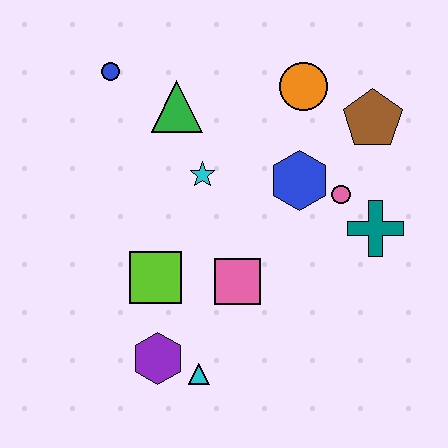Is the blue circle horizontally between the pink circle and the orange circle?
No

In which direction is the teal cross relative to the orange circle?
The teal cross is below the orange circle.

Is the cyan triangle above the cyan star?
No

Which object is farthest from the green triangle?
The cyan triangle is farthest from the green triangle.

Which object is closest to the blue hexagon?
The pink circle is closest to the blue hexagon.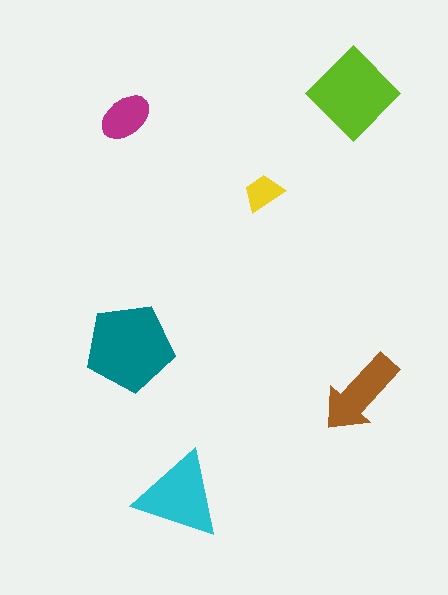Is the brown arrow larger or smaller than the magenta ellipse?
Larger.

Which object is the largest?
The teal pentagon.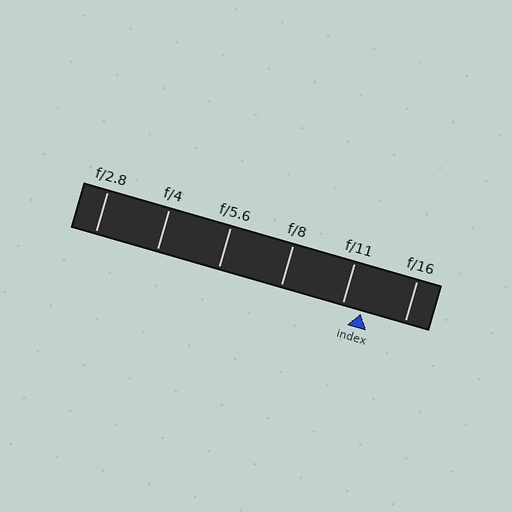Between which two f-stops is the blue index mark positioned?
The index mark is between f/11 and f/16.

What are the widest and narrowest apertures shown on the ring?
The widest aperture shown is f/2.8 and the narrowest is f/16.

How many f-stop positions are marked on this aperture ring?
There are 6 f-stop positions marked.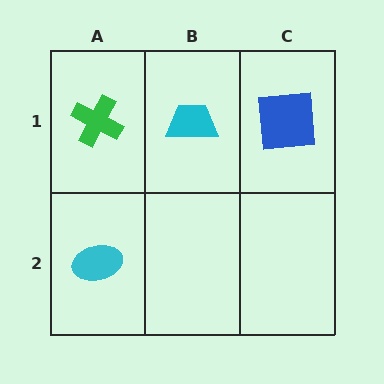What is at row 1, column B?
A cyan trapezoid.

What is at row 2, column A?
A cyan ellipse.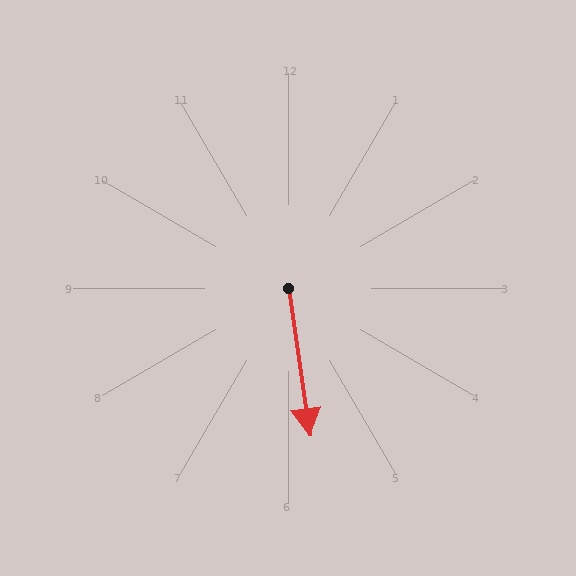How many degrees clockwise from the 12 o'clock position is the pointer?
Approximately 172 degrees.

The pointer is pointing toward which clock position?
Roughly 6 o'clock.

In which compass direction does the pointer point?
South.